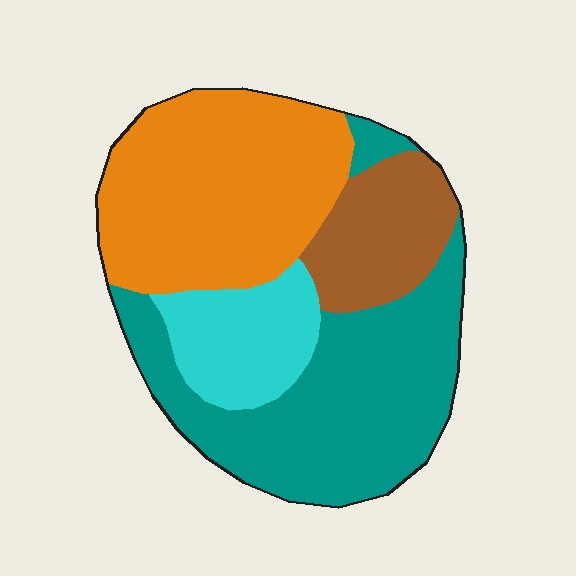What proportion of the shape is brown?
Brown covers 14% of the shape.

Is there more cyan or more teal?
Teal.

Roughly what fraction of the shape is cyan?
Cyan covers around 15% of the shape.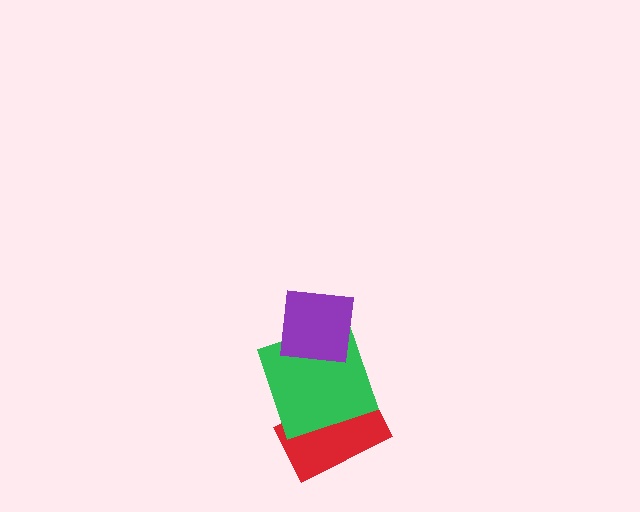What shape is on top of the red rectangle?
The green square is on top of the red rectangle.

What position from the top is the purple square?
The purple square is 1st from the top.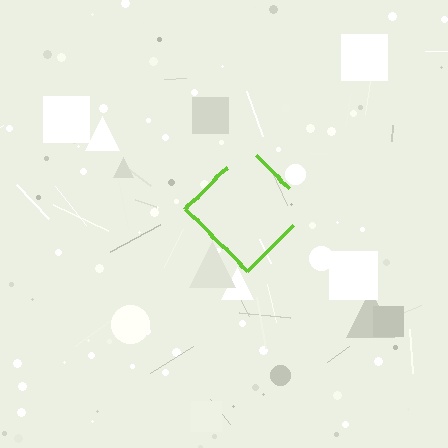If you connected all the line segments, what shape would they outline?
They would outline a diamond.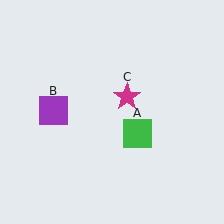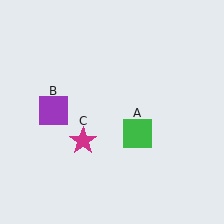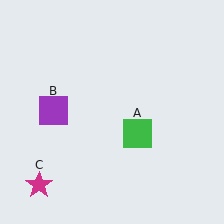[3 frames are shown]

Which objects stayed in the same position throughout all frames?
Green square (object A) and purple square (object B) remained stationary.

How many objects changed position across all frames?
1 object changed position: magenta star (object C).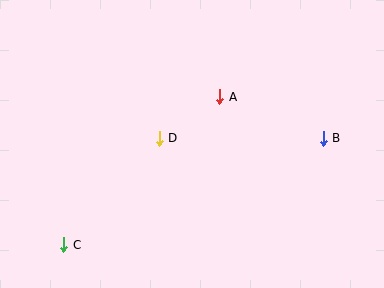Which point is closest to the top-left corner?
Point D is closest to the top-left corner.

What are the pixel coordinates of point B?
Point B is at (323, 138).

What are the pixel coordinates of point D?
Point D is at (159, 138).